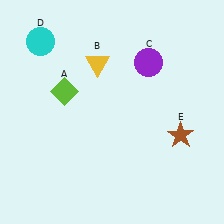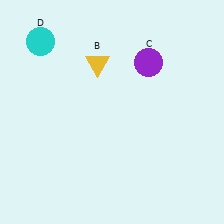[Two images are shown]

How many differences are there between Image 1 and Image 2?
There are 2 differences between the two images.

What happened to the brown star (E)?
The brown star (E) was removed in Image 2. It was in the bottom-right area of Image 1.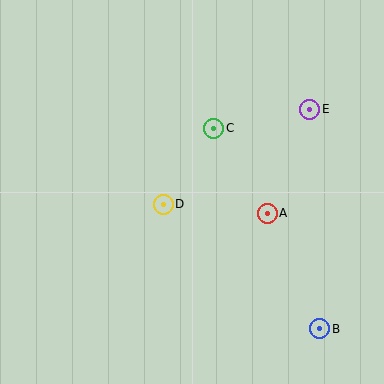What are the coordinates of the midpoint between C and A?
The midpoint between C and A is at (240, 171).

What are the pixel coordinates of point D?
Point D is at (163, 204).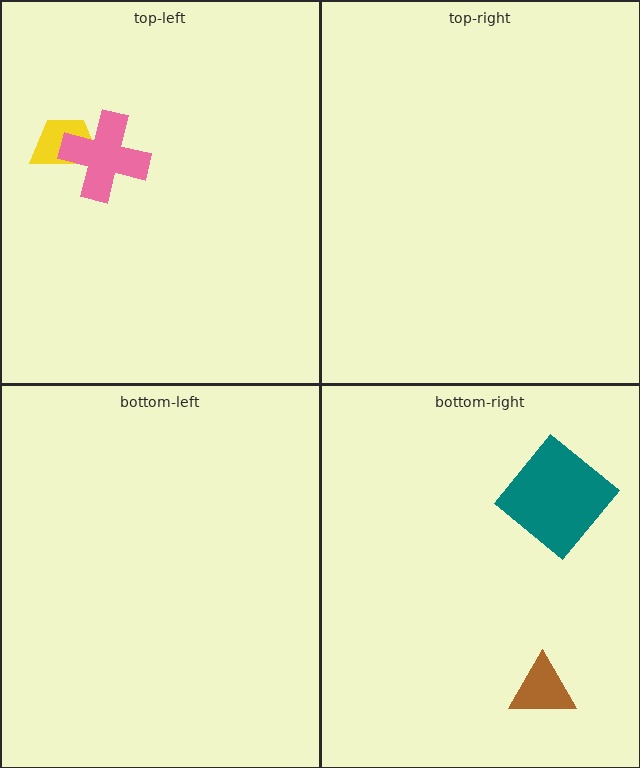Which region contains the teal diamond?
The bottom-right region.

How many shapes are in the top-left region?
2.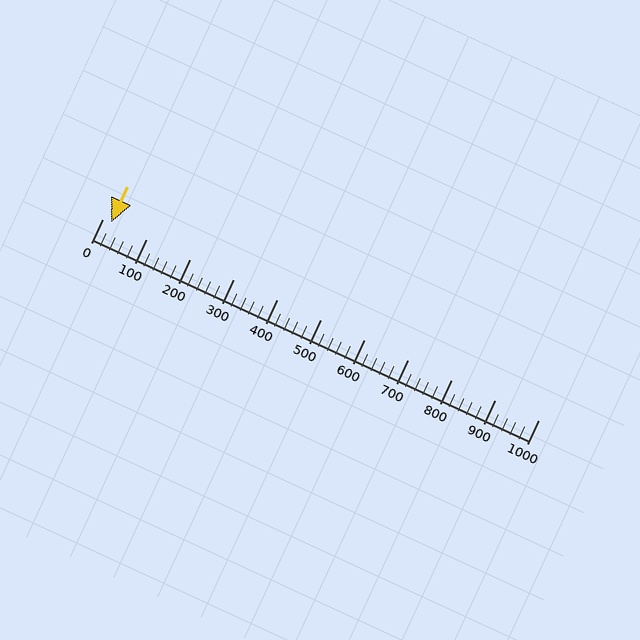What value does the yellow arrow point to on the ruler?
The yellow arrow points to approximately 20.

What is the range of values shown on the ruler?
The ruler shows values from 0 to 1000.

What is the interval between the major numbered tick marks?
The major tick marks are spaced 100 units apart.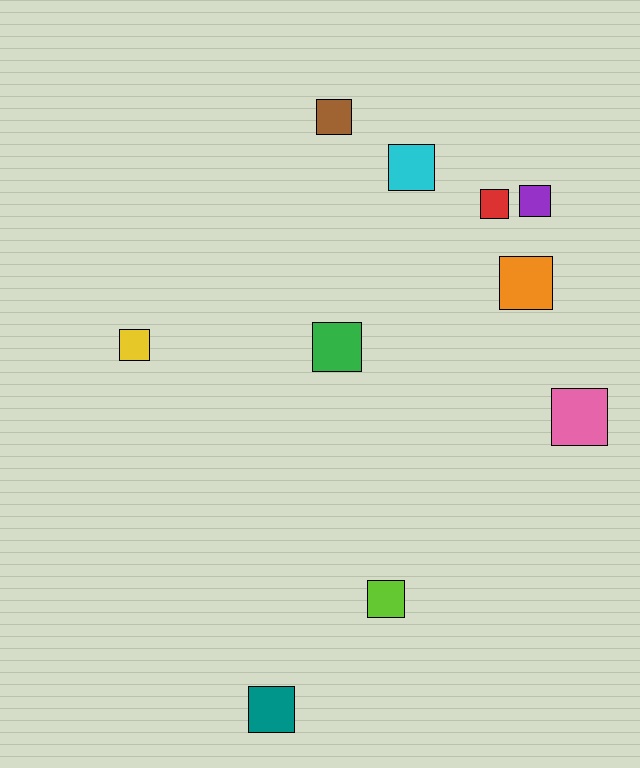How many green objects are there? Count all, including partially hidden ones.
There is 1 green object.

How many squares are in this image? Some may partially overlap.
There are 10 squares.